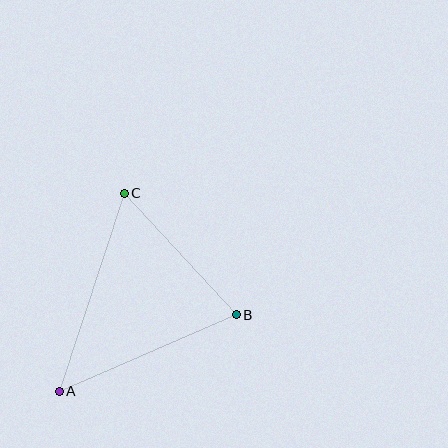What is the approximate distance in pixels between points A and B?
The distance between A and B is approximately 193 pixels.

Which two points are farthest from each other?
Points A and C are farthest from each other.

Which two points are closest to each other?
Points B and C are closest to each other.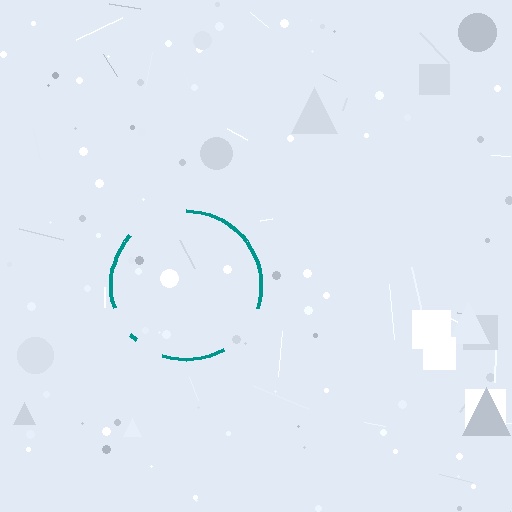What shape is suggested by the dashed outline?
The dashed outline suggests a circle.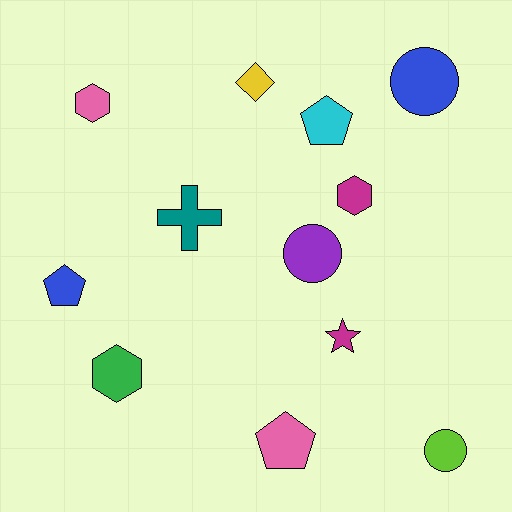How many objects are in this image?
There are 12 objects.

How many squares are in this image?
There are no squares.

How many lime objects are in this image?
There is 1 lime object.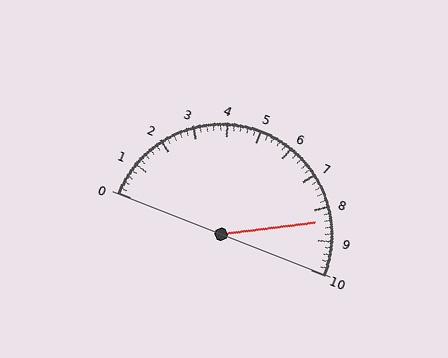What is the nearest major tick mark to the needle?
The nearest major tick mark is 8.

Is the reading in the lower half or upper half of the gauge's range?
The reading is in the upper half of the range (0 to 10).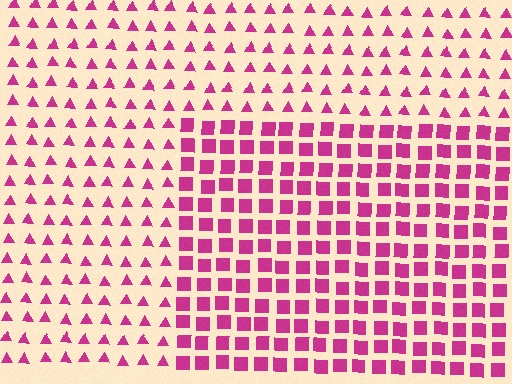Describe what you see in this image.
The image is filled with small magenta elements arranged in a uniform grid. A rectangle-shaped region contains squares, while the surrounding area contains triangles. The boundary is defined purely by the change in element shape.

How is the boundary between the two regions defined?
The boundary is defined by a change in element shape: squares inside vs. triangles outside. All elements share the same color and spacing.